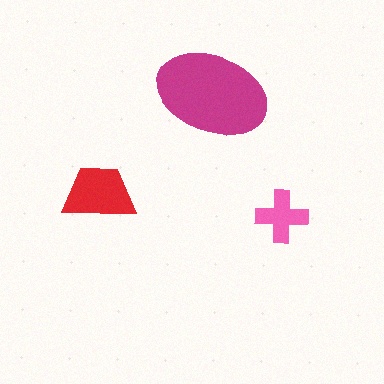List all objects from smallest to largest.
The pink cross, the red trapezoid, the magenta ellipse.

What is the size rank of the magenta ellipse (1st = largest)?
1st.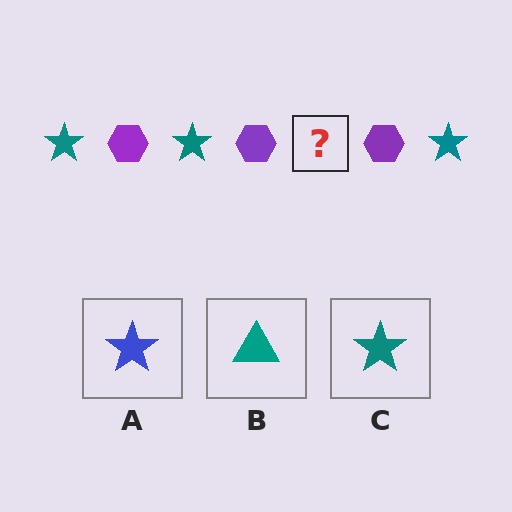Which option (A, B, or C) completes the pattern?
C.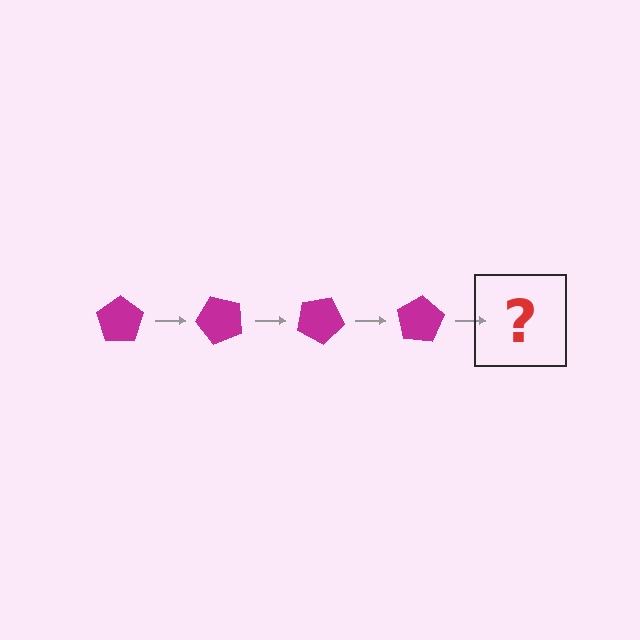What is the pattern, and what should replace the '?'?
The pattern is that the pentagon rotates 50 degrees each step. The '?' should be a magenta pentagon rotated 200 degrees.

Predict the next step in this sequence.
The next step is a magenta pentagon rotated 200 degrees.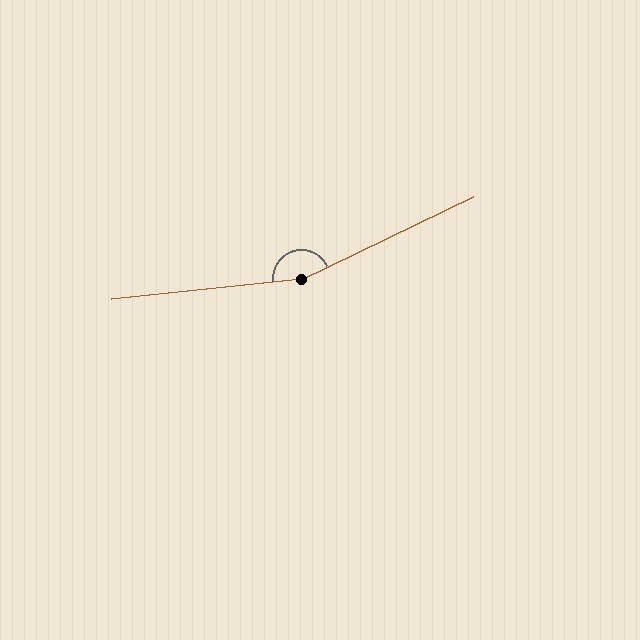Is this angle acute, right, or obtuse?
It is obtuse.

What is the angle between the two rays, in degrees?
Approximately 161 degrees.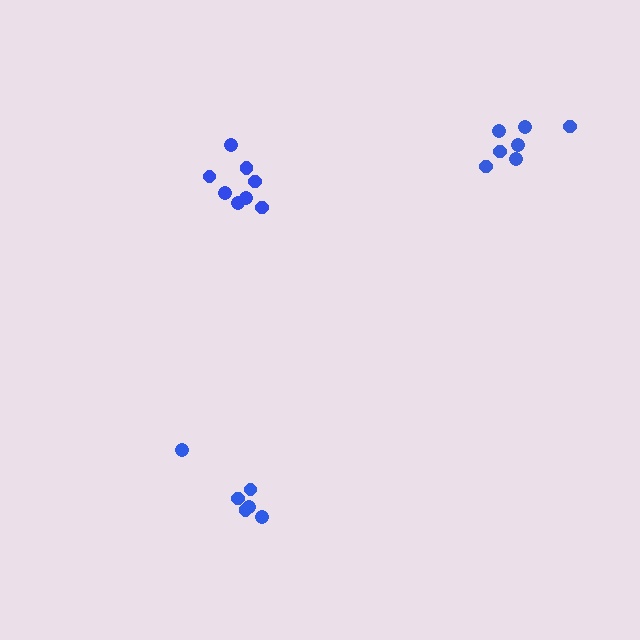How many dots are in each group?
Group 1: 8 dots, Group 2: 6 dots, Group 3: 7 dots (21 total).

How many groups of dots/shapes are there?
There are 3 groups.